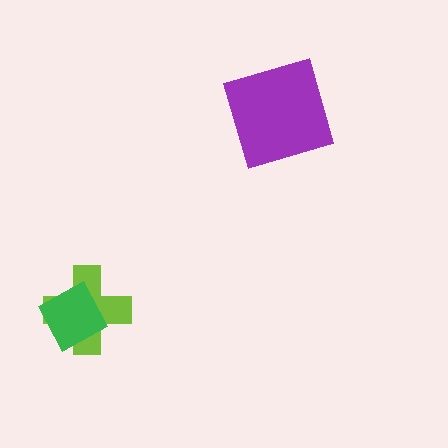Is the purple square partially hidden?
No, no other shape covers it.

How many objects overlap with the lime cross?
1 object overlaps with the lime cross.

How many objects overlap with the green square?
1 object overlaps with the green square.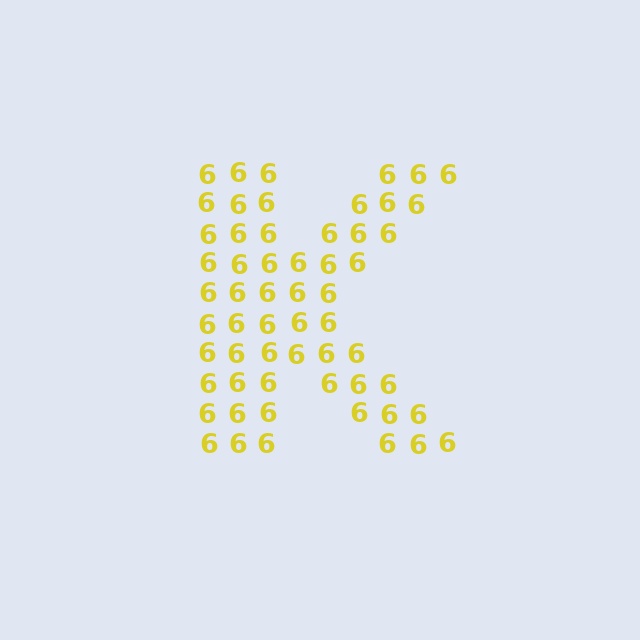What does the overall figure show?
The overall figure shows the letter K.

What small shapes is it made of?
It is made of small digit 6's.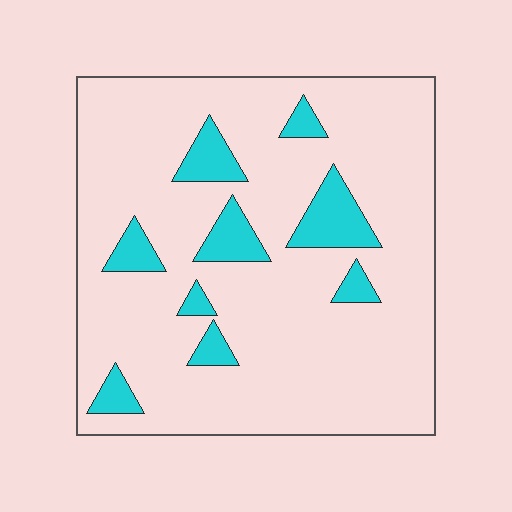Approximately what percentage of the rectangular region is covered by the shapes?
Approximately 15%.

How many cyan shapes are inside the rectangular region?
9.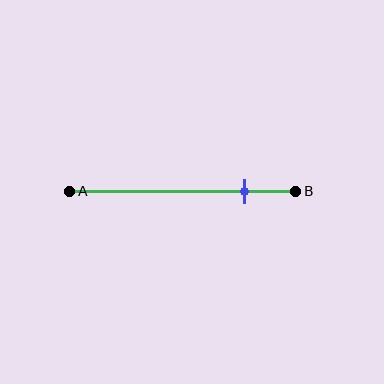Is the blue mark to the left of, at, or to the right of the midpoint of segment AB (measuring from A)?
The blue mark is to the right of the midpoint of segment AB.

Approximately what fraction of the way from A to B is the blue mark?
The blue mark is approximately 80% of the way from A to B.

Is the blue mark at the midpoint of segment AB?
No, the mark is at about 80% from A, not at the 50% midpoint.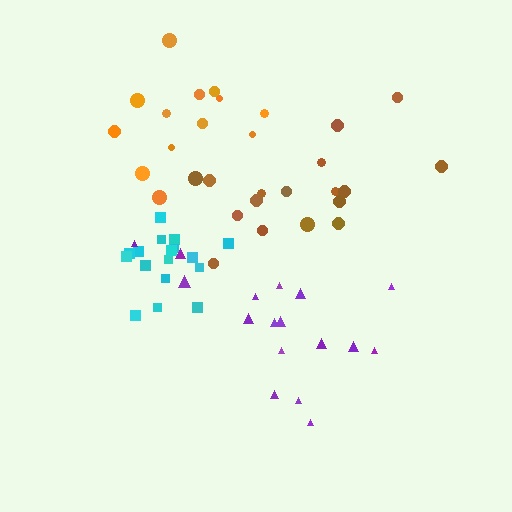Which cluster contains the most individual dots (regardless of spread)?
Brown (17).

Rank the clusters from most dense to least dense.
cyan, orange, brown, purple.